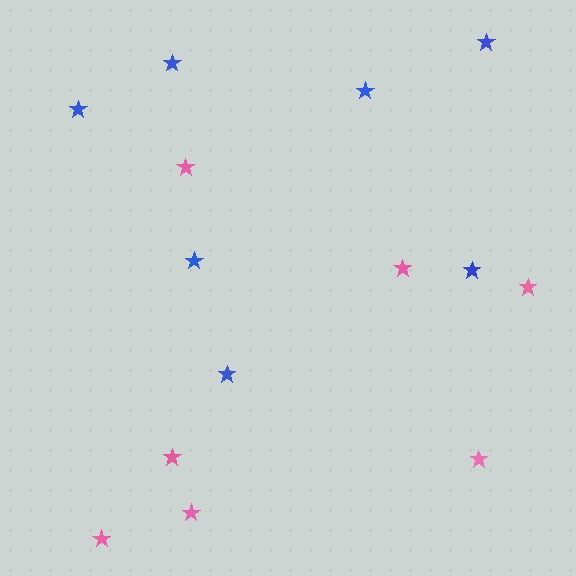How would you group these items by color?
There are 2 groups: one group of blue stars (7) and one group of pink stars (7).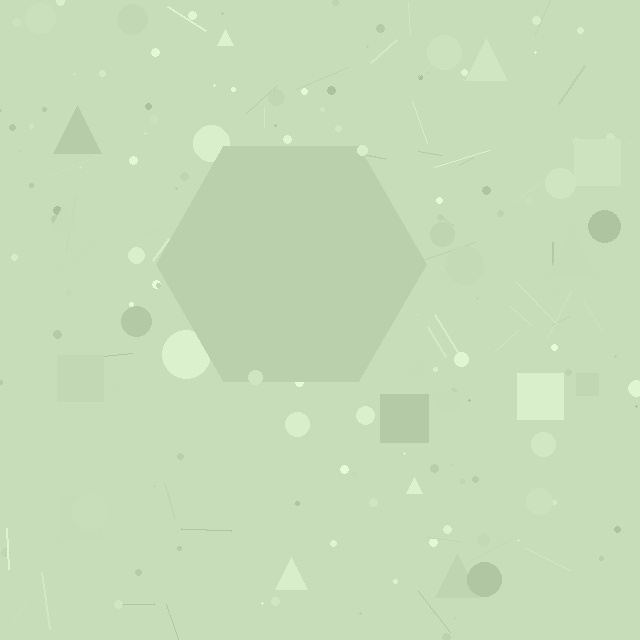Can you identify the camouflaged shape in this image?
The camouflaged shape is a hexagon.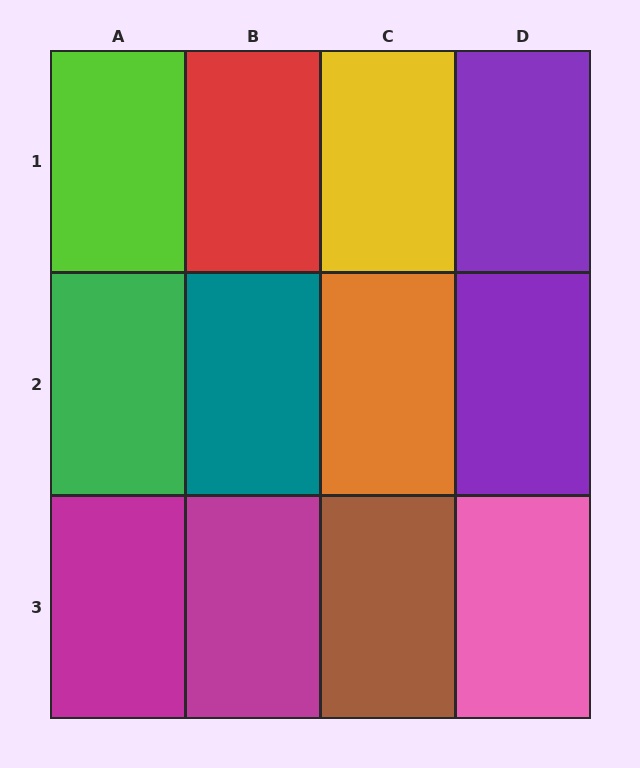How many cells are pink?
1 cell is pink.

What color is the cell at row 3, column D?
Pink.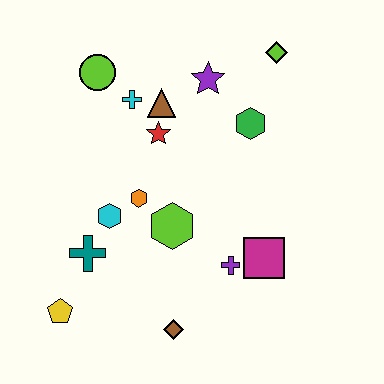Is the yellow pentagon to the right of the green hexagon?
No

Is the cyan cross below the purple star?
Yes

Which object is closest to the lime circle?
The cyan cross is closest to the lime circle.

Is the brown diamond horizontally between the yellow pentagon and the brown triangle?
No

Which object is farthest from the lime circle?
The brown diamond is farthest from the lime circle.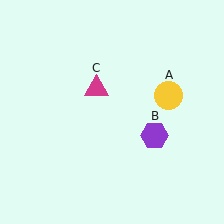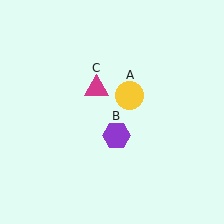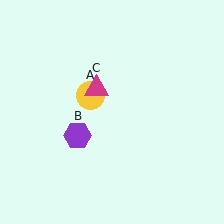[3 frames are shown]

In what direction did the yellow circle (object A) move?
The yellow circle (object A) moved left.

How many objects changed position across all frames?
2 objects changed position: yellow circle (object A), purple hexagon (object B).